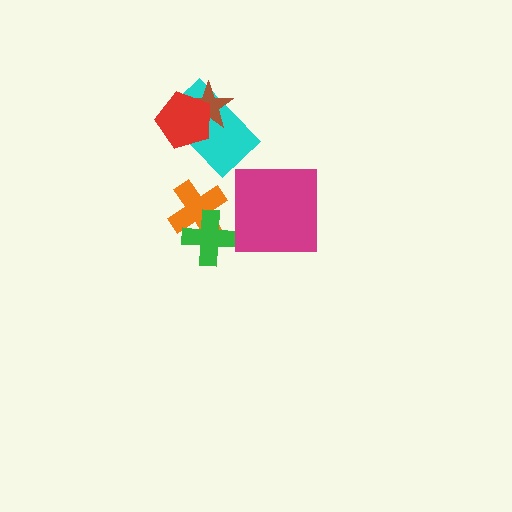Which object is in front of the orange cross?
The green cross is in front of the orange cross.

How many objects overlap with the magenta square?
0 objects overlap with the magenta square.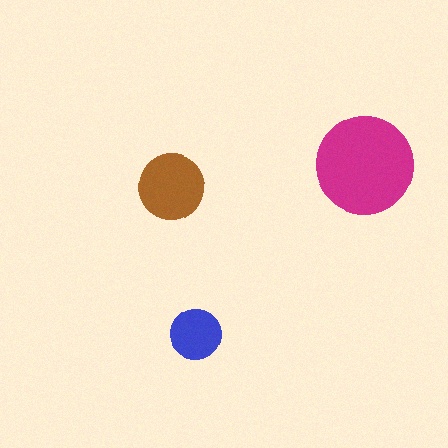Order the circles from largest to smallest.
the magenta one, the brown one, the blue one.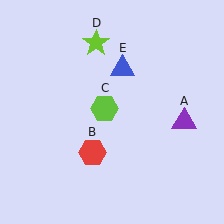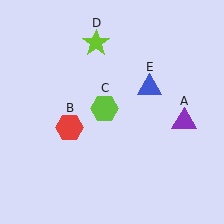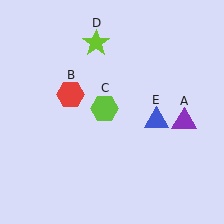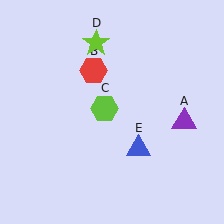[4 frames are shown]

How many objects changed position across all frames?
2 objects changed position: red hexagon (object B), blue triangle (object E).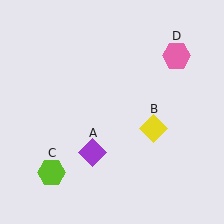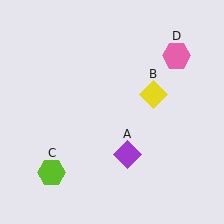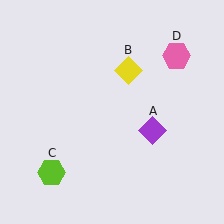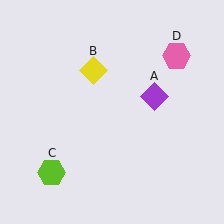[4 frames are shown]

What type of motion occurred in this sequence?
The purple diamond (object A), yellow diamond (object B) rotated counterclockwise around the center of the scene.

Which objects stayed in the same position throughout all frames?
Lime hexagon (object C) and pink hexagon (object D) remained stationary.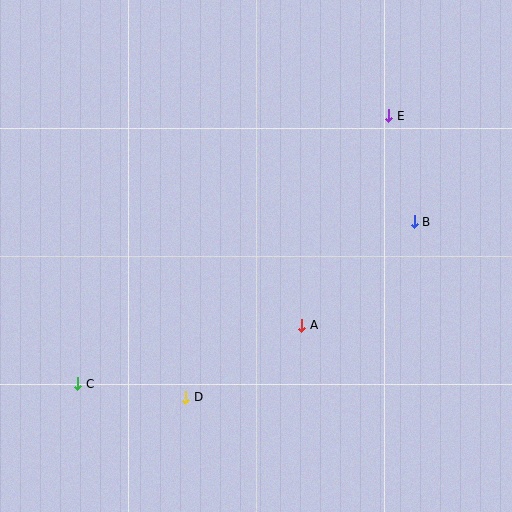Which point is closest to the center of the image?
Point A at (302, 325) is closest to the center.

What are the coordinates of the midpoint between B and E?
The midpoint between B and E is at (401, 169).